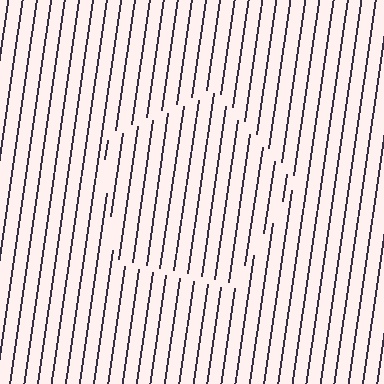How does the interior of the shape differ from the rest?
The interior of the shape contains the same grating, shifted by half a period — the contour is defined by the phase discontinuity where line-ends from the inner and outer gratings abut.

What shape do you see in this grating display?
An illusory pentagon. The interior of the shape contains the same grating, shifted by half a period — the contour is defined by the phase discontinuity where line-ends from the inner and outer gratings abut.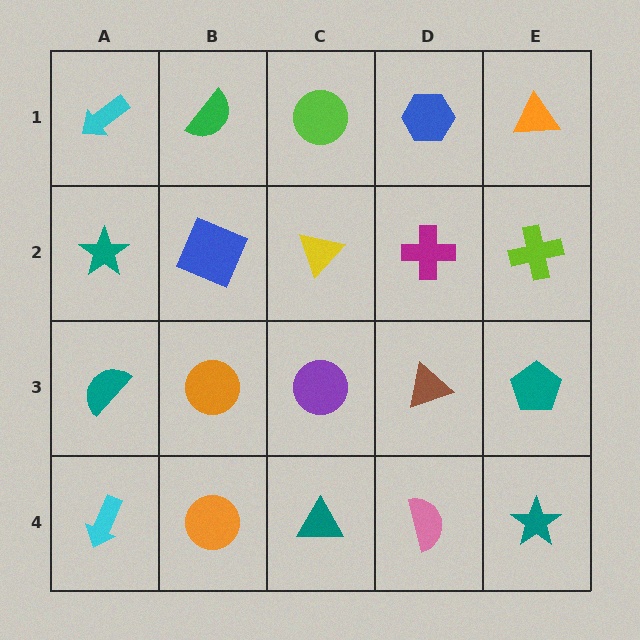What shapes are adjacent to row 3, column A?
A teal star (row 2, column A), a cyan arrow (row 4, column A), an orange circle (row 3, column B).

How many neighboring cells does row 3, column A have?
3.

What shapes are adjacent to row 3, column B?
A blue square (row 2, column B), an orange circle (row 4, column B), a teal semicircle (row 3, column A), a purple circle (row 3, column C).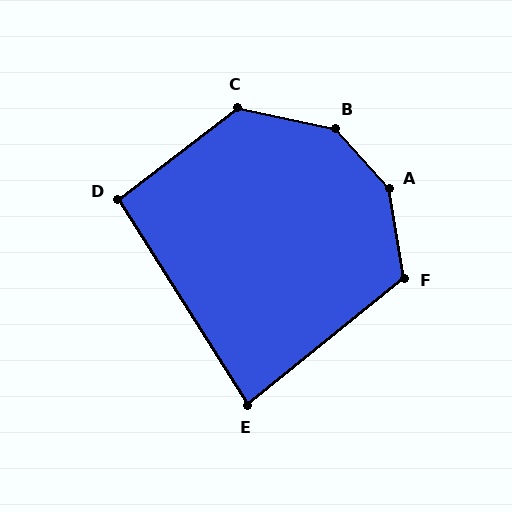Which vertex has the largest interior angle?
A, at approximately 147 degrees.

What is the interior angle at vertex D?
Approximately 95 degrees (obtuse).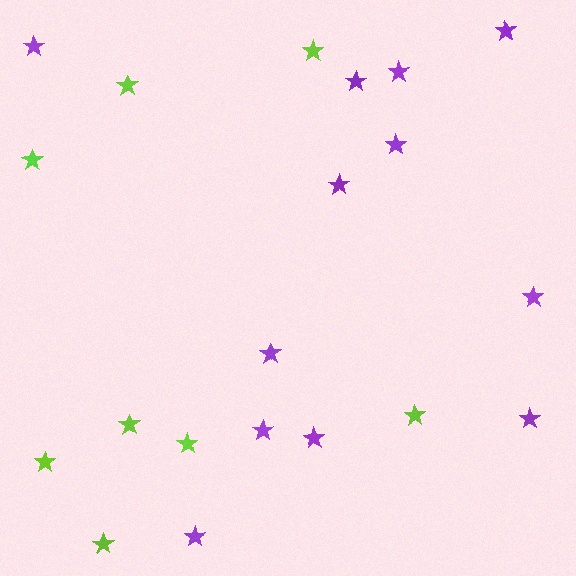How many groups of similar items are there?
There are 2 groups: one group of lime stars (8) and one group of purple stars (12).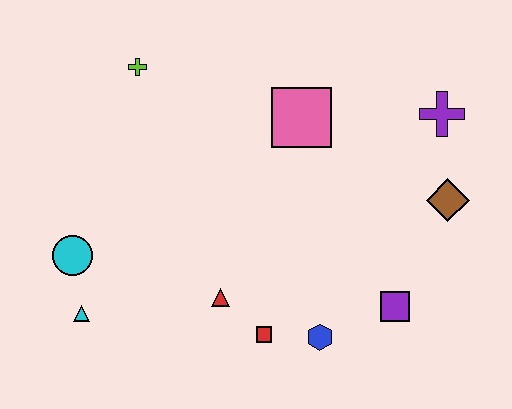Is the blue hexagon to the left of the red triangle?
No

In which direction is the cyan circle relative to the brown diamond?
The cyan circle is to the left of the brown diamond.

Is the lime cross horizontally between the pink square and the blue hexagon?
No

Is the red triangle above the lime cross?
No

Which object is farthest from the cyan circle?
The purple cross is farthest from the cyan circle.